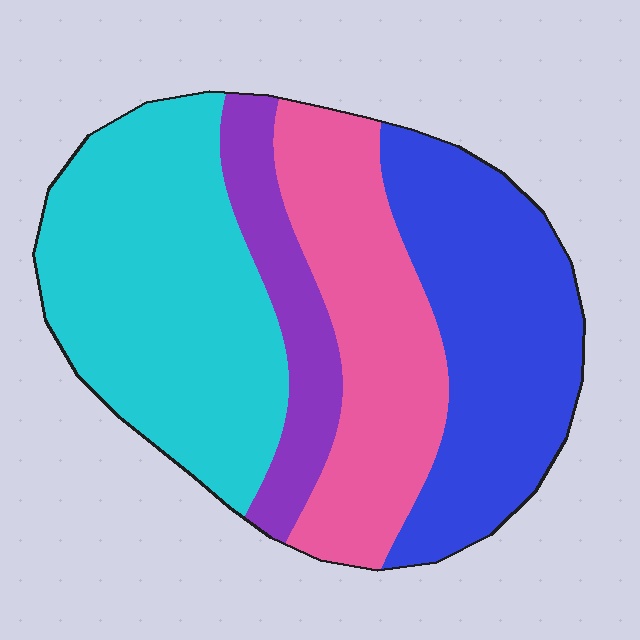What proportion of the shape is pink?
Pink covers 25% of the shape.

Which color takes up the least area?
Purple, at roughly 10%.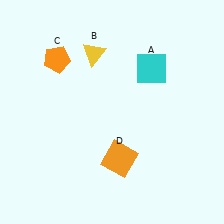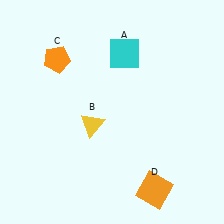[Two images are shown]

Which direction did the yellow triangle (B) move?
The yellow triangle (B) moved down.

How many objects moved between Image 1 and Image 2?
3 objects moved between the two images.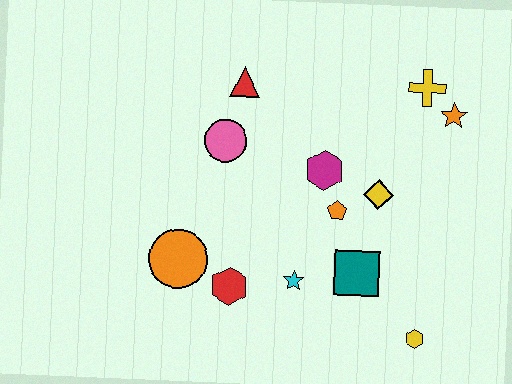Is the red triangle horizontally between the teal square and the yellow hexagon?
No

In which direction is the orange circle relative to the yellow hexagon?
The orange circle is to the left of the yellow hexagon.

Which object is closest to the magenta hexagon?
The orange pentagon is closest to the magenta hexagon.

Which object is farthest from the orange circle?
The orange star is farthest from the orange circle.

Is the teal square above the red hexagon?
Yes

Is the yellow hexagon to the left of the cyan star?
No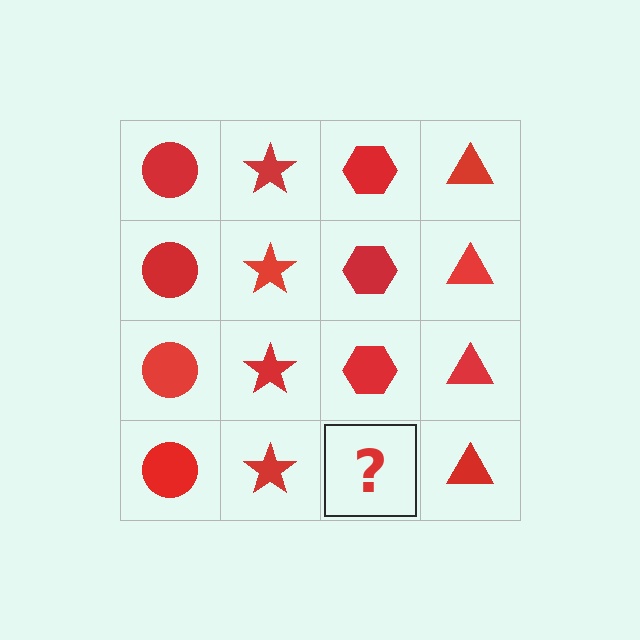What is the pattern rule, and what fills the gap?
The rule is that each column has a consistent shape. The gap should be filled with a red hexagon.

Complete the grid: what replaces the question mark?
The question mark should be replaced with a red hexagon.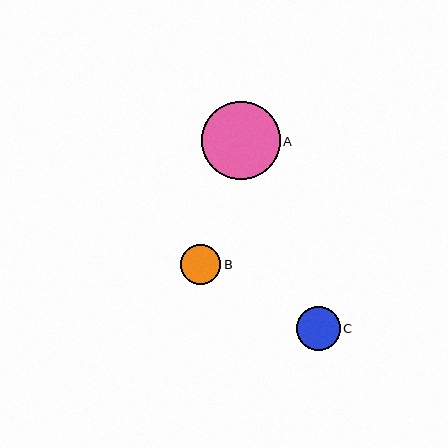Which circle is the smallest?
Circle B is the smallest with a size of approximately 40 pixels.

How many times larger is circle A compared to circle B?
Circle A is approximately 2.0 times the size of circle B.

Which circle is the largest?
Circle A is the largest with a size of approximately 78 pixels.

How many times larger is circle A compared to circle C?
Circle A is approximately 1.8 times the size of circle C.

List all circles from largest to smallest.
From largest to smallest: A, C, B.